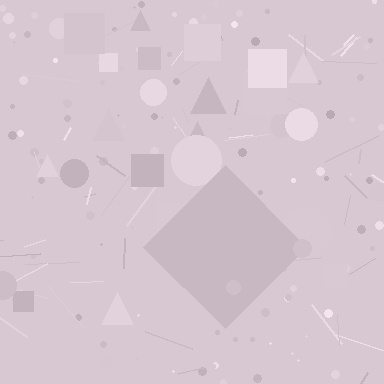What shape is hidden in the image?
A diamond is hidden in the image.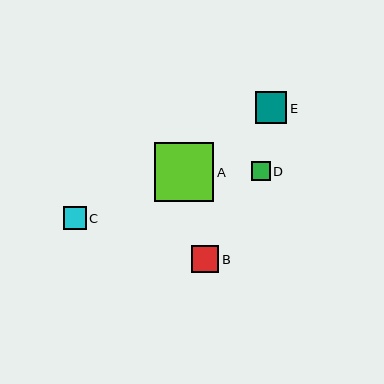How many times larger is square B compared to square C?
Square B is approximately 1.2 times the size of square C.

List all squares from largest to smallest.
From largest to smallest: A, E, B, C, D.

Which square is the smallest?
Square D is the smallest with a size of approximately 19 pixels.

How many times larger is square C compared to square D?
Square C is approximately 1.3 times the size of square D.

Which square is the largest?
Square A is the largest with a size of approximately 60 pixels.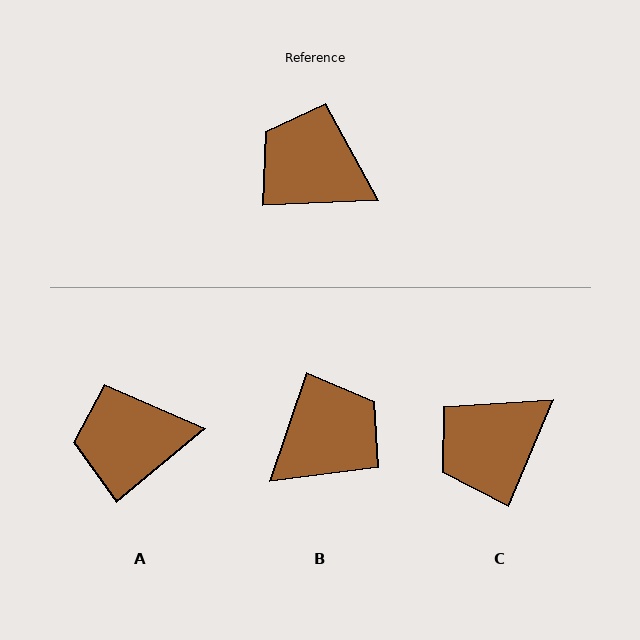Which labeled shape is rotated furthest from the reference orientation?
B, about 111 degrees away.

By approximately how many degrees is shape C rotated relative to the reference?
Approximately 65 degrees counter-clockwise.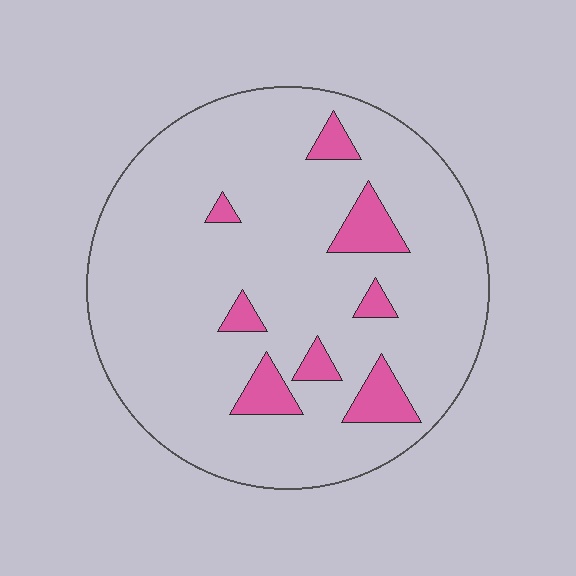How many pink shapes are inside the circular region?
8.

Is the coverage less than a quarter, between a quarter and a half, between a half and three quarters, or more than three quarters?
Less than a quarter.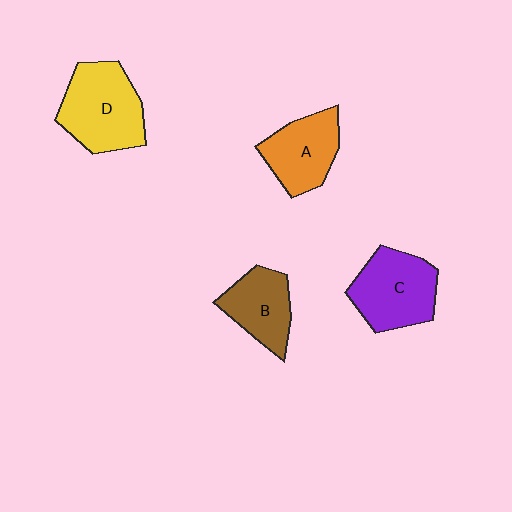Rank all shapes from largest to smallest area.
From largest to smallest: D (yellow), C (purple), A (orange), B (brown).